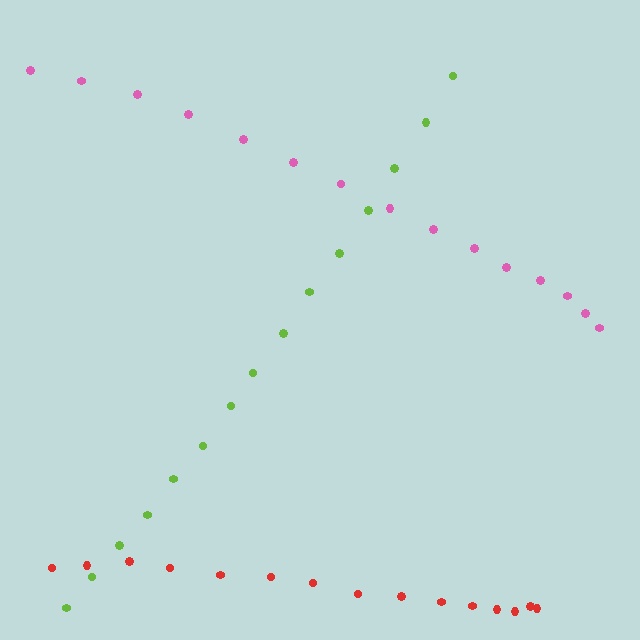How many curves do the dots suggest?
There are 3 distinct paths.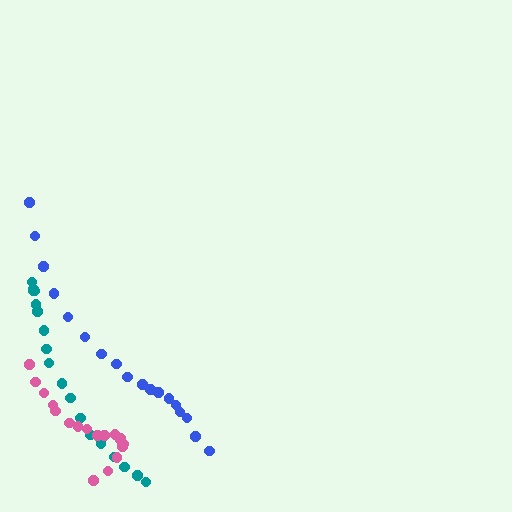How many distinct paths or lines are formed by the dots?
There are 3 distinct paths.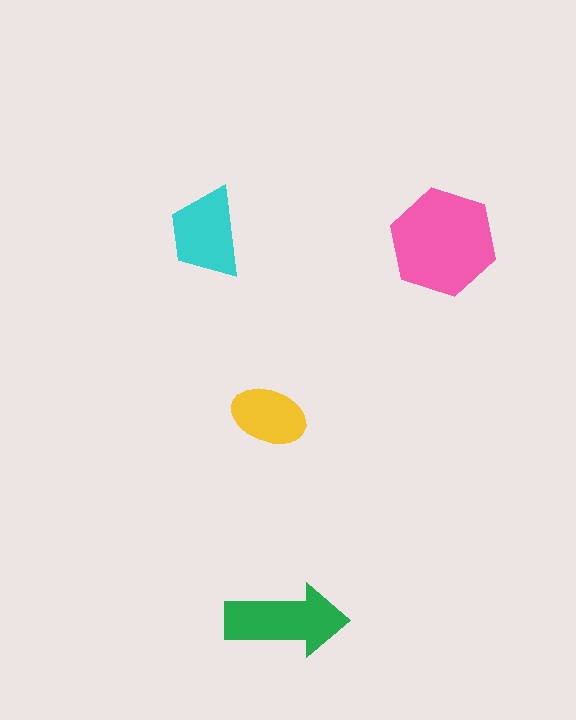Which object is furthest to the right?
The pink hexagon is rightmost.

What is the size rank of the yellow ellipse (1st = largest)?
4th.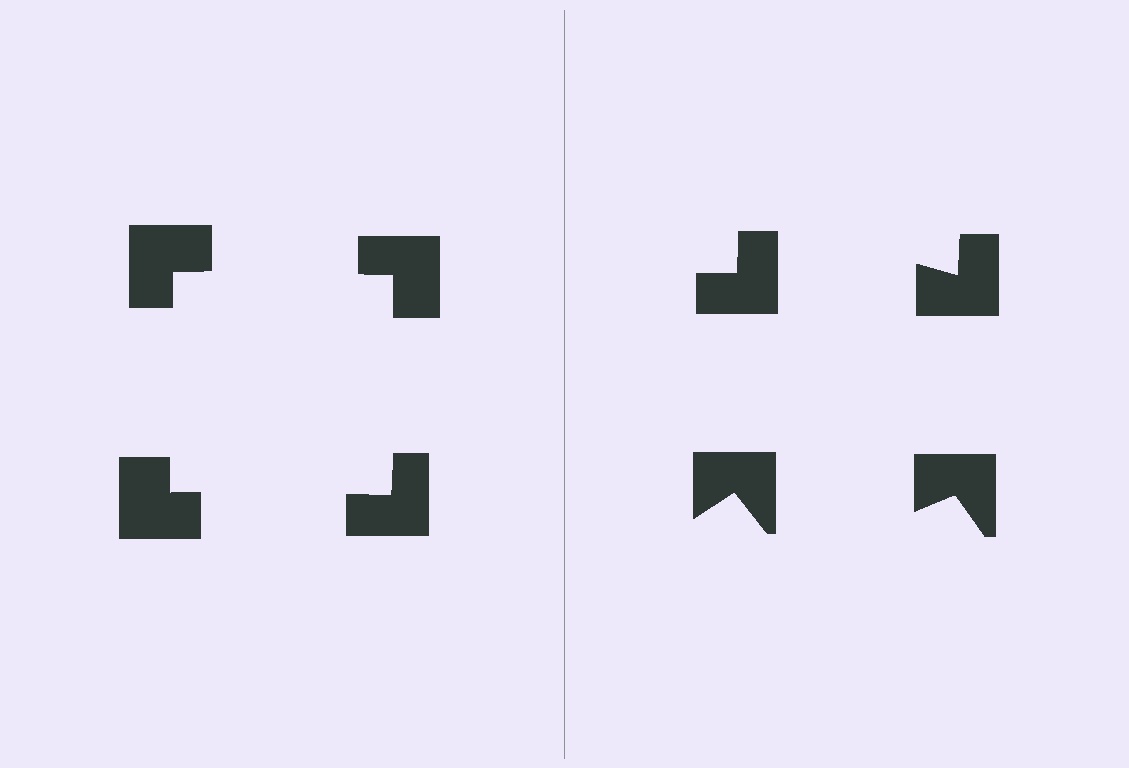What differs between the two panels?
The notched squares are positioned identically on both sides; only the wedge orientations differ. On the left they align to a square; on the right they are misaligned.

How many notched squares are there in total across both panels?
8 — 4 on each side.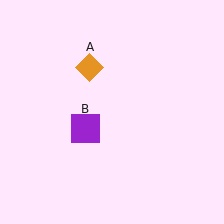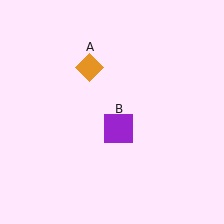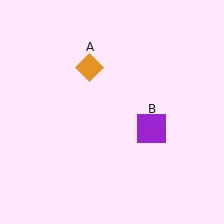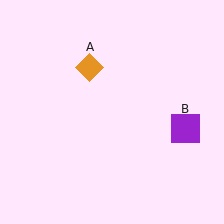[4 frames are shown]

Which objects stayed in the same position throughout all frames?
Orange diamond (object A) remained stationary.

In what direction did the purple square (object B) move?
The purple square (object B) moved right.